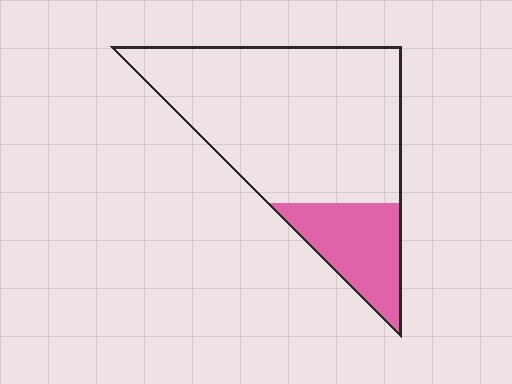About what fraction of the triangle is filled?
About one fifth (1/5).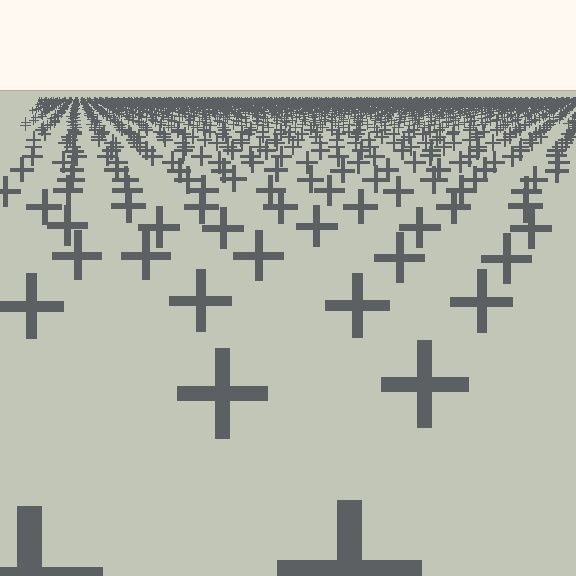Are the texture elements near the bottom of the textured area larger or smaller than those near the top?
Larger. Near the bottom, elements are closer to the viewer and appear at a bigger on-screen size.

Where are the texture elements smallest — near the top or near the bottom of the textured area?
Near the top.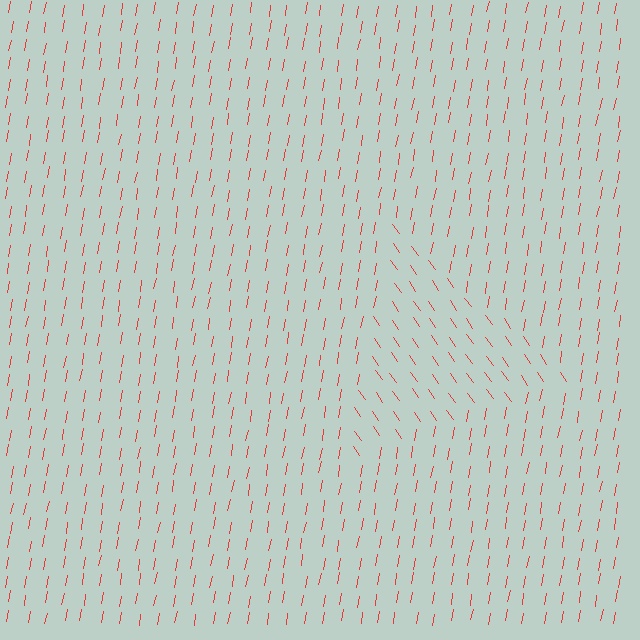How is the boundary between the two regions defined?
The boundary is defined purely by a change in line orientation (approximately 45 degrees difference). All lines are the same color and thickness.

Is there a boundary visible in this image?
Yes, there is a texture boundary formed by a change in line orientation.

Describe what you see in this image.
The image is filled with small red line segments. A triangle region in the image has lines oriented differently from the surrounding lines, creating a visible texture boundary.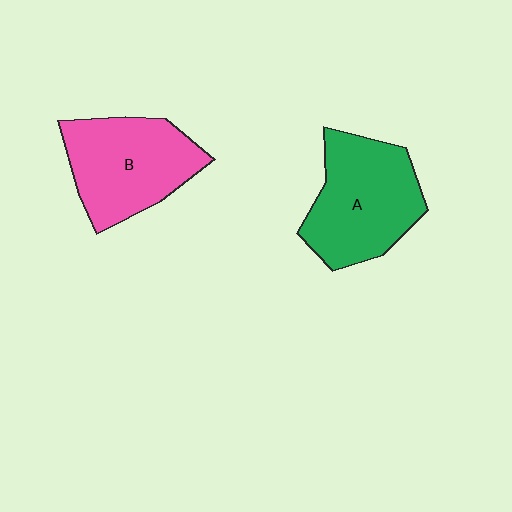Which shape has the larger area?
Shape A (green).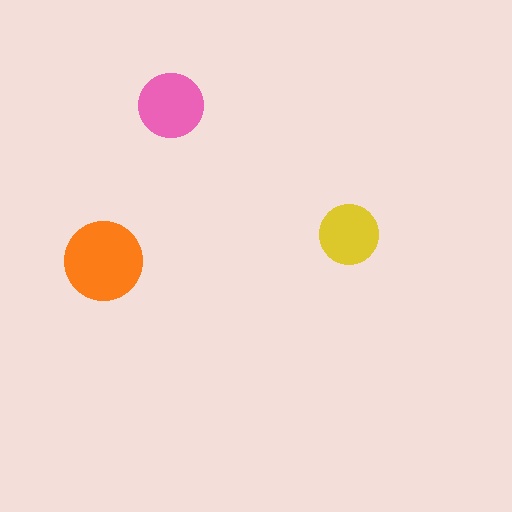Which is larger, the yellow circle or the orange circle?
The orange one.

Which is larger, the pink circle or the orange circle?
The orange one.